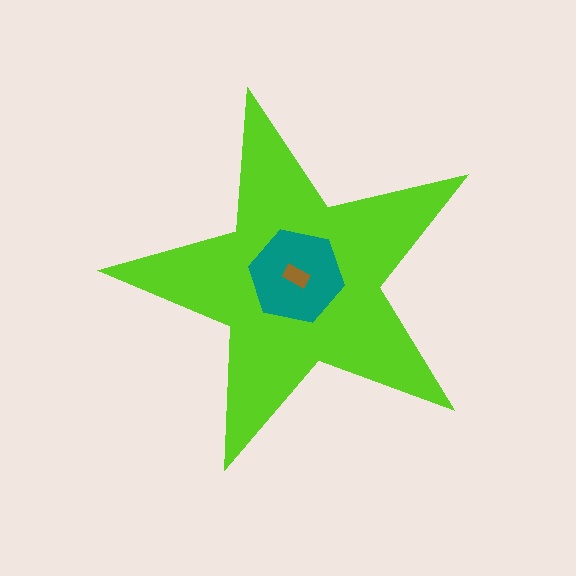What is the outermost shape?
The lime star.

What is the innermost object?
The brown rectangle.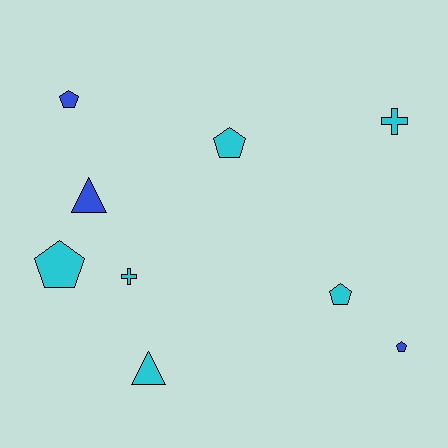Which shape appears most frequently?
Pentagon, with 5 objects.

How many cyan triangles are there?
There is 1 cyan triangle.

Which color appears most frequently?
Cyan, with 6 objects.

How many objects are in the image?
There are 9 objects.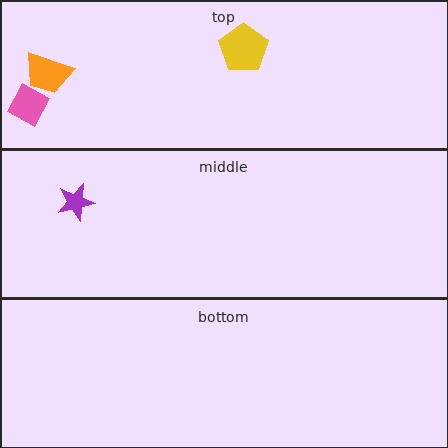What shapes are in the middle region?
The purple star.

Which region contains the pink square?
The top region.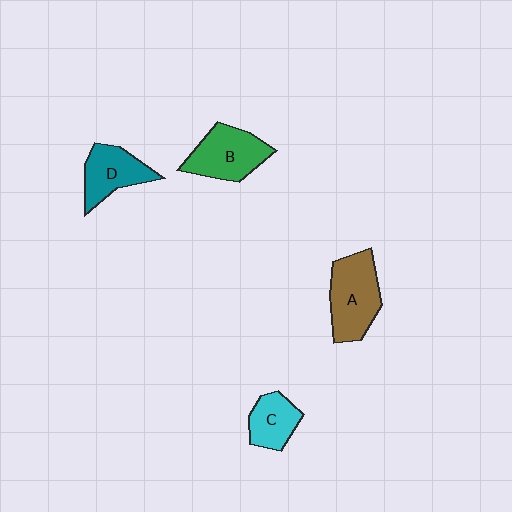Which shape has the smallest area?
Shape C (cyan).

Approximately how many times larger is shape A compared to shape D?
Approximately 1.3 times.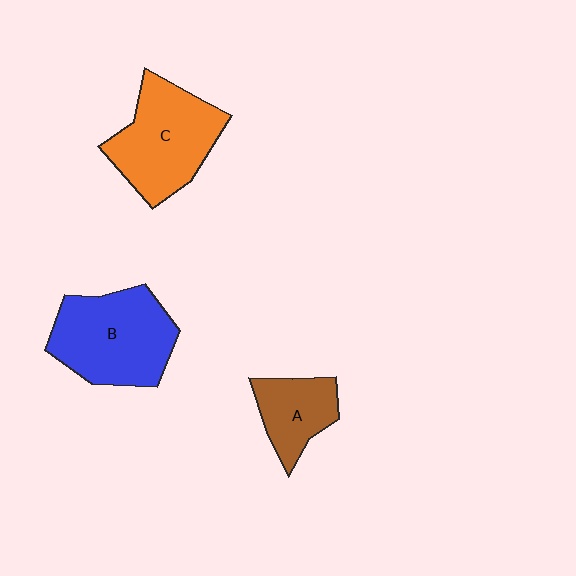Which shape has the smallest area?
Shape A (brown).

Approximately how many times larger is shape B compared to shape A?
Approximately 1.9 times.